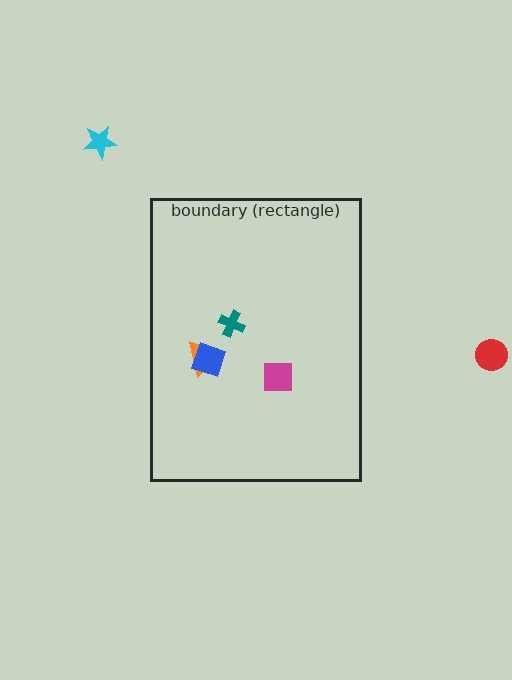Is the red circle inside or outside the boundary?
Outside.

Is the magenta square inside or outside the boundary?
Inside.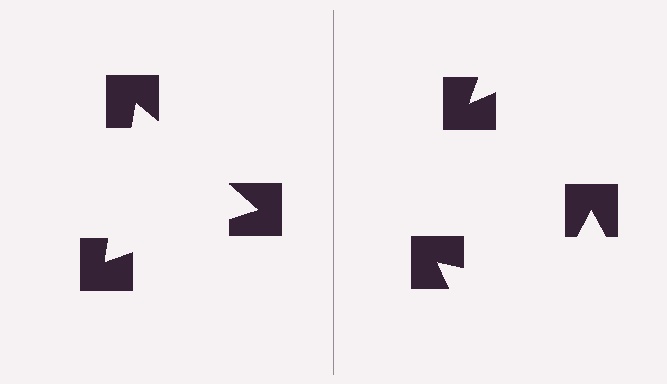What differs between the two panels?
The notched squares are positioned identically on both sides; only the wedge orientations differ. On the left they align to a triangle; on the right they are misaligned.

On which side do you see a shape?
An illusory triangle appears on the left side. On the right side the wedge cuts are rotated, so no coherent shape forms.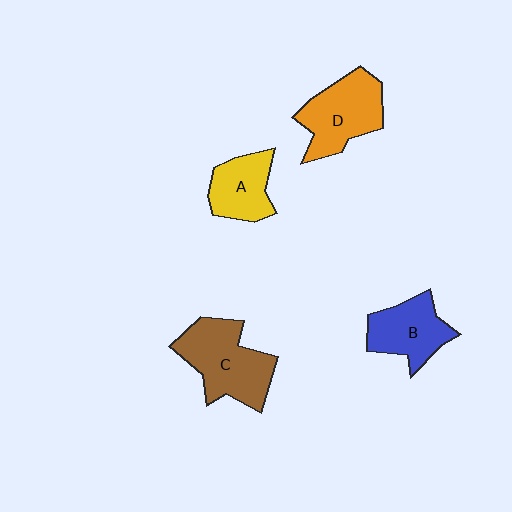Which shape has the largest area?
Shape C (brown).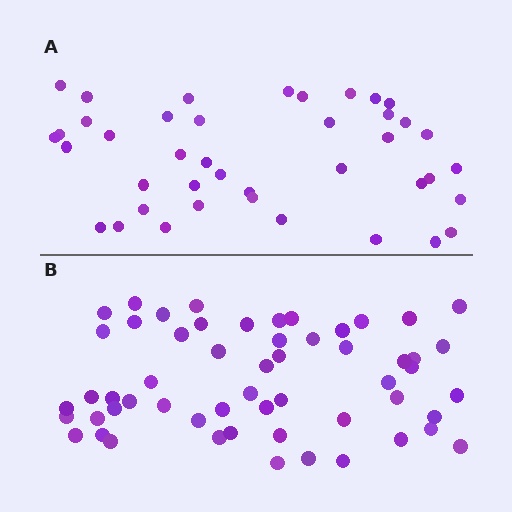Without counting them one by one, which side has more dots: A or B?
Region B (the bottom region) has more dots.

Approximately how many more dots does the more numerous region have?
Region B has approximately 15 more dots than region A.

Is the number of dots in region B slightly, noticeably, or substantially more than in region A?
Region B has noticeably more, but not dramatically so. The ratio is roughly 1.4 to 1.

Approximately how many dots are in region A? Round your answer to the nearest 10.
About 40 dots. (The exact count is 41, which rounds to 40.)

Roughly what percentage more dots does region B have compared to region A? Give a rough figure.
About 35% more.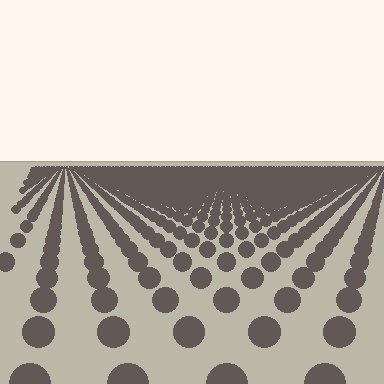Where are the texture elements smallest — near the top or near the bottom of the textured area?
Near the top.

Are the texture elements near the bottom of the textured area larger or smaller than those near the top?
Larger. Near the bottom, elements are closer to the viewer and appear at a bigger on-screen size.